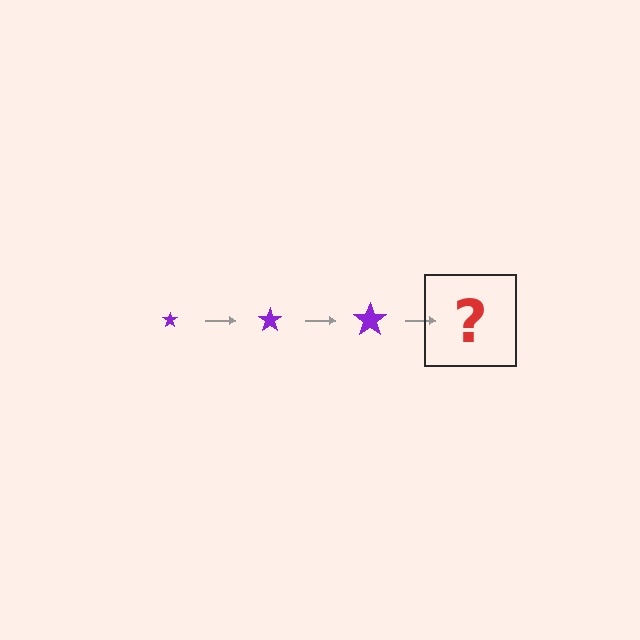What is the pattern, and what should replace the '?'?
The pattern is that the star gets progressively larger each step. The '?' should be a purple star, larger than the previous one.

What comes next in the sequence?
The next element should be a purple star, larger than the previous one.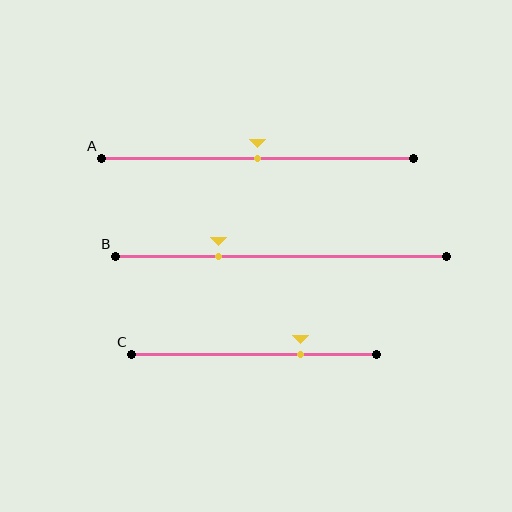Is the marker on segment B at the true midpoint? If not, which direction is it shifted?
No, the marker on segment B is shifted to the left by about 19% of the segment length.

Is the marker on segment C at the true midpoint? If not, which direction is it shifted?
No, the marker on segment C is shifted to the right by about 19% of the segment length.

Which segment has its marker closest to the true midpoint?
Segment A has its marker closest to the true midpoint.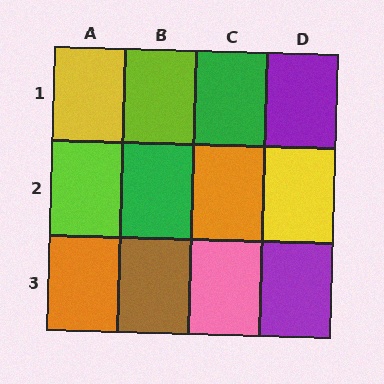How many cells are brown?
1 cell is brown.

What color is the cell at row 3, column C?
Pink.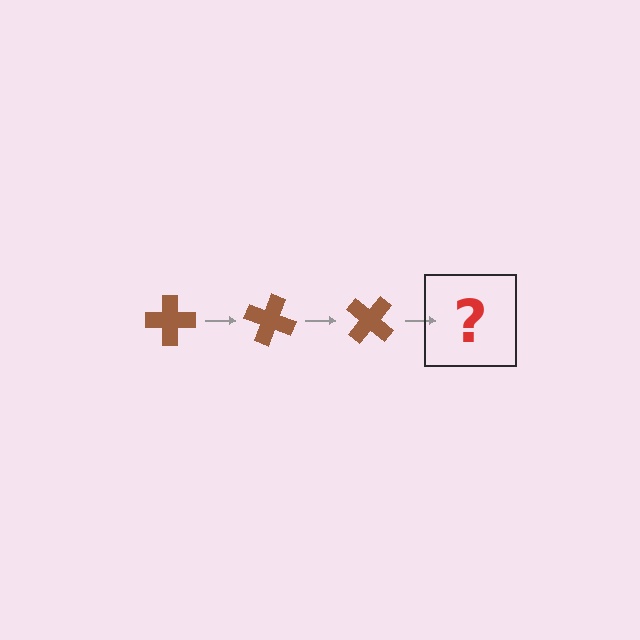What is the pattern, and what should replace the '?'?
The pattern is that the cross rotates 20 degrees each step. The '?' should be a brown cross rotated 60 degrees.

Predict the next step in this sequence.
The next step is a brown cross rotated 60 degrees.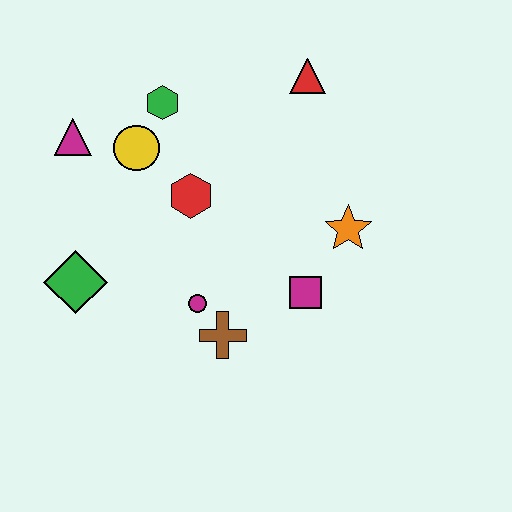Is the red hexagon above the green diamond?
Yes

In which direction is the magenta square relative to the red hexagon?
The magenta square is to the right of the red hexagon.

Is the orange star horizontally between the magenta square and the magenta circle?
No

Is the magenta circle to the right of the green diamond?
Yes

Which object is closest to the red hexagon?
The yellow circle is closest to the red hexagon.